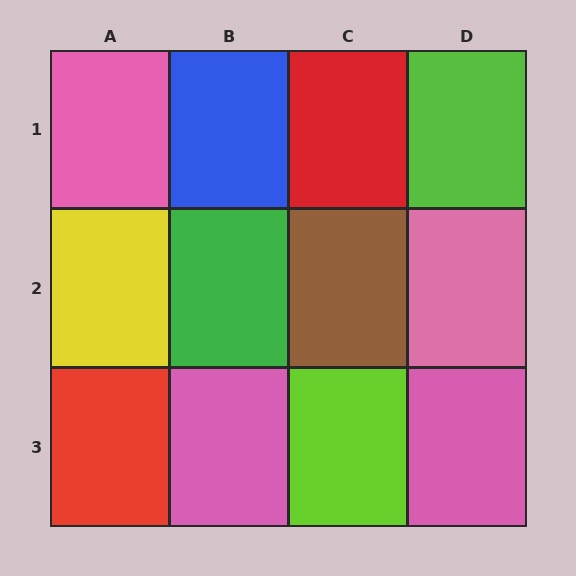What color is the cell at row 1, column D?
Lime.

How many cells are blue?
1 cell is blue.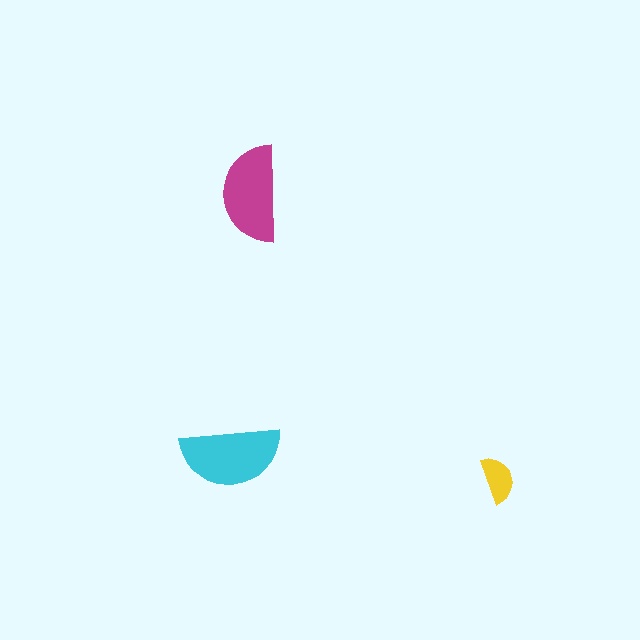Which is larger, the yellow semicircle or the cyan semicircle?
The cyan one.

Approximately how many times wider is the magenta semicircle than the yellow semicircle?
About 2 times wider.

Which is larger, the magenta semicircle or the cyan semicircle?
The cyan one.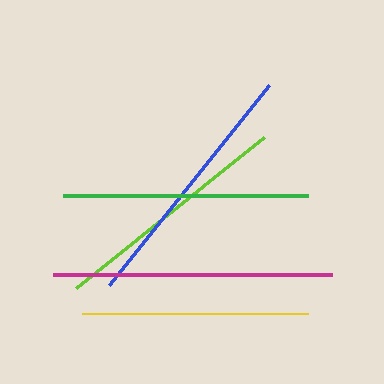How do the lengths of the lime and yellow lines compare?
The lime and yellow lines are approximately the same length.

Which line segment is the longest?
The magenta line is the longest at approximately 279 pixels.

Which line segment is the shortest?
The yellow line is the shortest at approximately 227 pixels.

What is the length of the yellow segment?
The yellow segment is approximately 227 pixels long.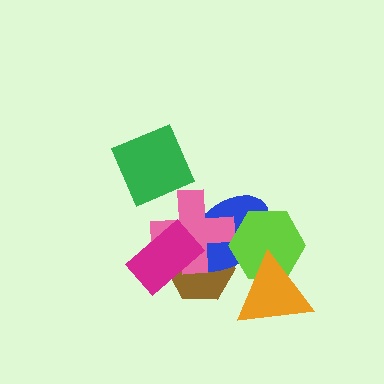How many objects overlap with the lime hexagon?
2 objects overlap with the lime hexagon.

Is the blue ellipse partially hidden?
Yes, it is partially covered by another shape.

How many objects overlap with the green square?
0 objects overlap with the green square.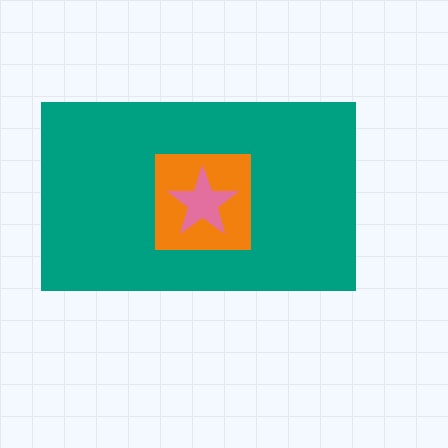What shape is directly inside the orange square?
The pink star.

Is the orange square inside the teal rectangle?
Yes.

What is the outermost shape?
The teal rectangle.